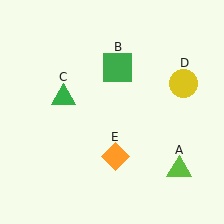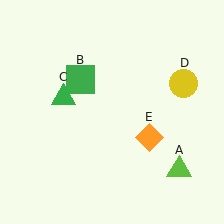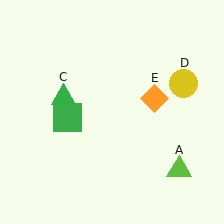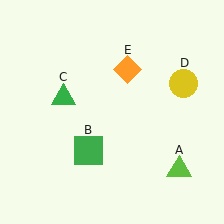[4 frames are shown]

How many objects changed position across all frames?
2 objects changed position: green square (object B), orange diamond (object E).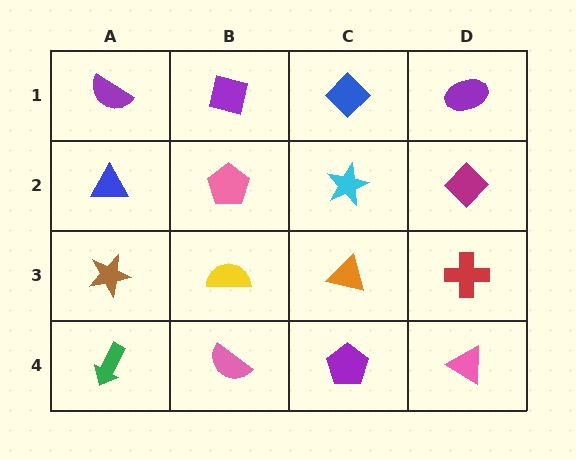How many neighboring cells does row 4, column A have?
2.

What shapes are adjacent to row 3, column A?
A blue triangle (row 2, column A), a green arrow (row 4, column A), a yellow semicircle (row 3, column B).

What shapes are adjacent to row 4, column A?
A brown star (row 3, column A), a pink semicircle (row 4, column B).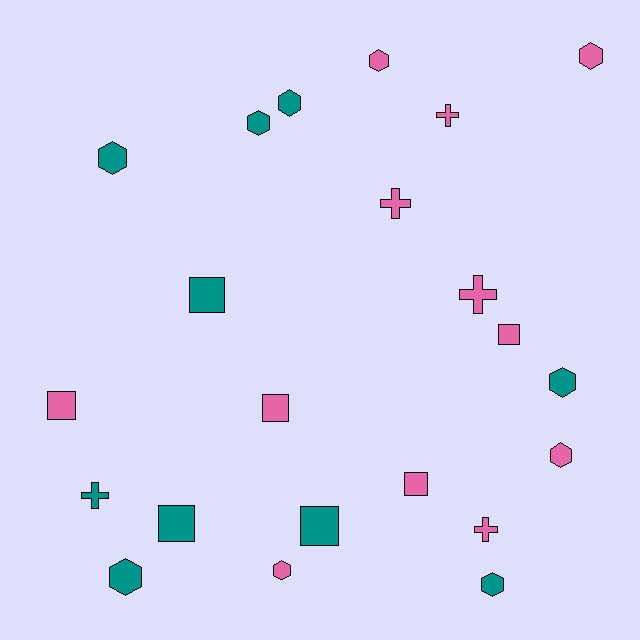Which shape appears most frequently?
Hexagon, with 10 objects.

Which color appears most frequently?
Pink, with 12 objects.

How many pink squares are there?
There are 4 pink squares.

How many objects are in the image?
There are 22 objects.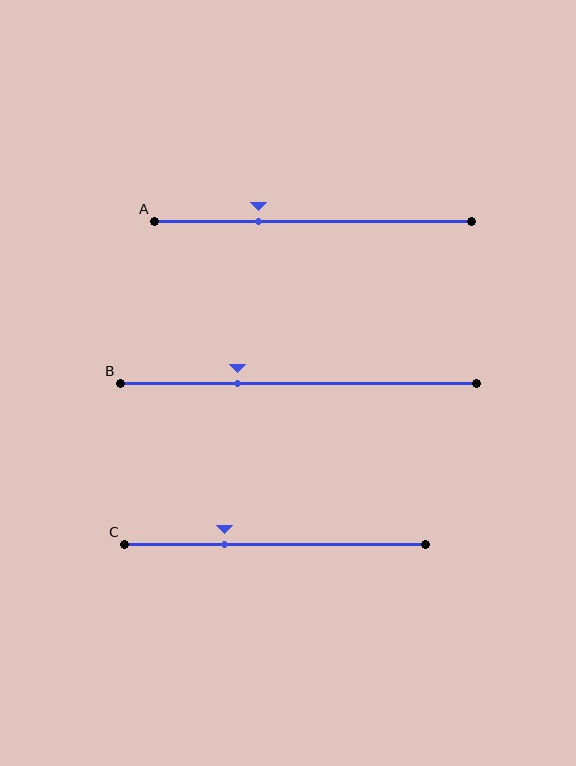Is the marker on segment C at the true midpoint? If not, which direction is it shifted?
No, the marker on segment C is shifted to the left by about 17% of the segment length.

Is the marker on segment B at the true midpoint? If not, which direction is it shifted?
No, the marker on segment B is shifted to the left by about 17% of the segment length.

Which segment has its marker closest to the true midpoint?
Segment C has its marker closest to the true midpoint.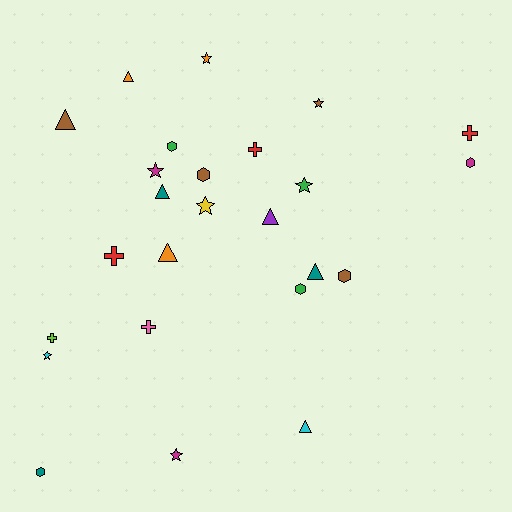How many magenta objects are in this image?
There are 3 magenta objects.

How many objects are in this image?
There are 25 objects.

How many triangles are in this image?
There are 7 triangles.